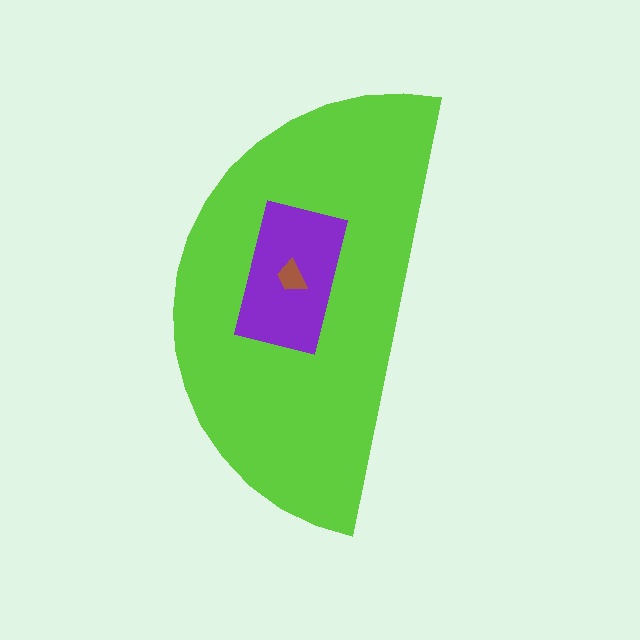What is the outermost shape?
The lime semicircle.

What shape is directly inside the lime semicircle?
The purple rectangle.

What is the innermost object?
The brown trapezoid.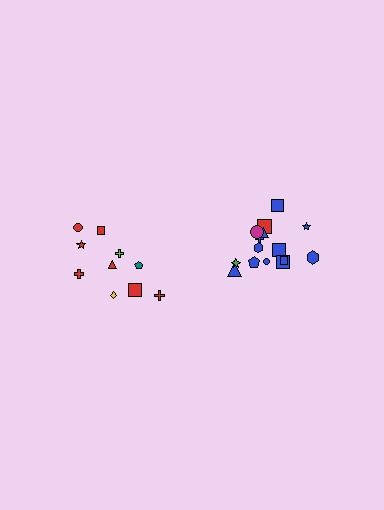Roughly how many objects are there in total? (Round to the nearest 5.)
Roughly 25 objects in total.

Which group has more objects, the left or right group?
The right group.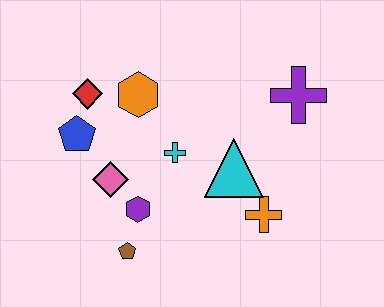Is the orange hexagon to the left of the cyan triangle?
Yes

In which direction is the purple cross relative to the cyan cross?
The purple cross is to the right of the cyan cross.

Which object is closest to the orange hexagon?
The red diamond is closest to the orange hexagon.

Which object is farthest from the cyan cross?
The purple cross is farthest from the cyan cross.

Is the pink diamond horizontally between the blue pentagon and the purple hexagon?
Yes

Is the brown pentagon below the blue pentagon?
Yes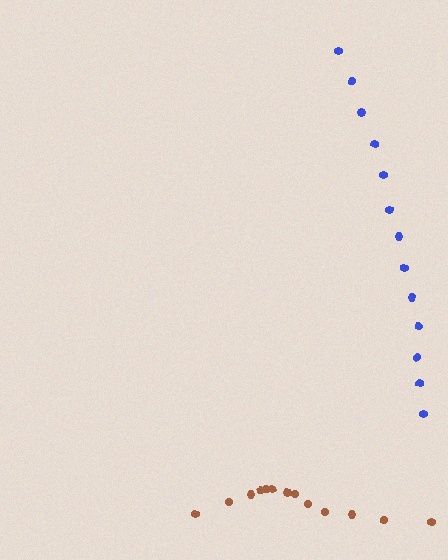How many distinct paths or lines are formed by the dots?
There are 2 distinct paths.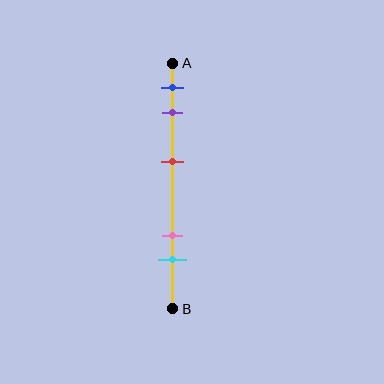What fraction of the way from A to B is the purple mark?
The purple mark is approximately 20% (0.2) of the way from A to B.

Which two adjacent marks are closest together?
The blue and purple marks are the closest adjacent pair.